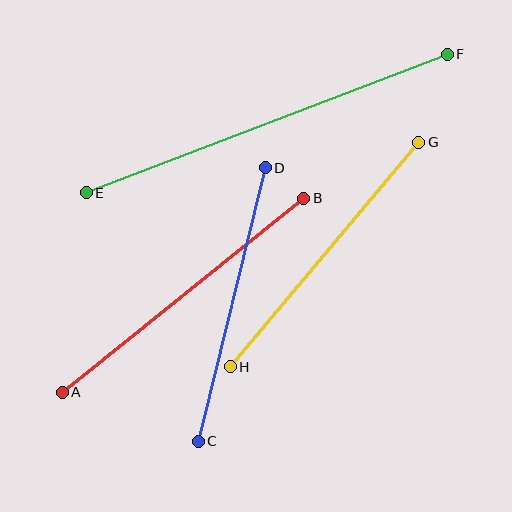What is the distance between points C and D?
The distance is approximately 282 pixels.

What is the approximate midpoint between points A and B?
The midpoint is at approximately (183, 295) pixels.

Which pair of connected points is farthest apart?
Points E and F are farthest apart.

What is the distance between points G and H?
The distance is approximately 293 pixels.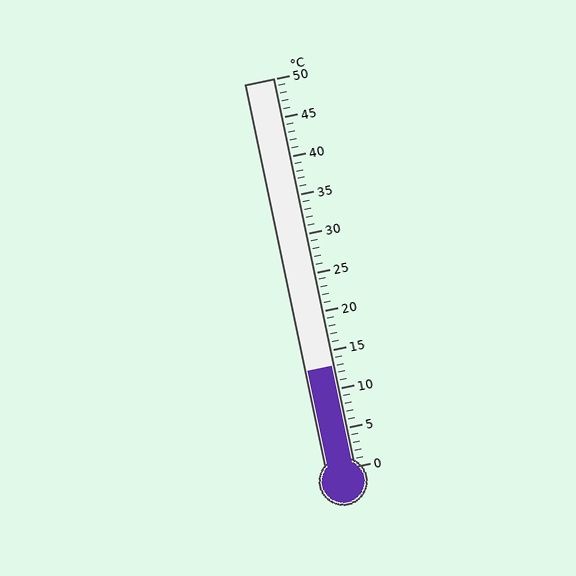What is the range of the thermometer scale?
The thermometer scale ranges from 0°C to 50°C.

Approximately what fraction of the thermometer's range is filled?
The thermometer is filled to approximately 25% of its range.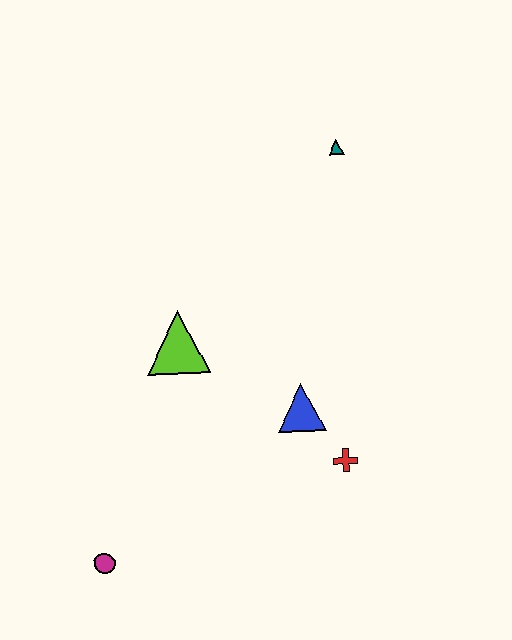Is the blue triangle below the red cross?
No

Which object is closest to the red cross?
The blue triangle is closest to the red cross.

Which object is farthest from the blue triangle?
The teal triangle is farthest from the blue triangle.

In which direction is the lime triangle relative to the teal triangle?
The lime triangle is below the teal triangle.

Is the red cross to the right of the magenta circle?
Yes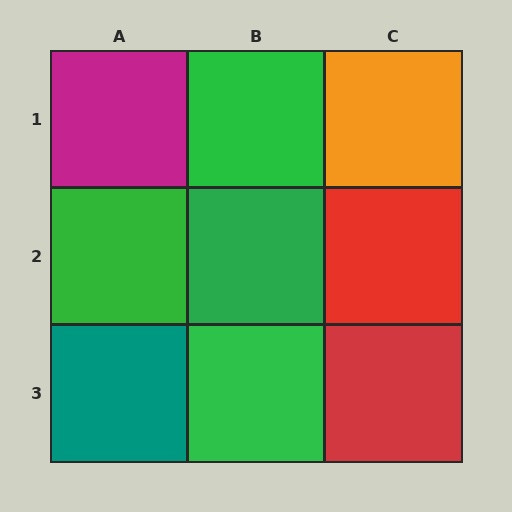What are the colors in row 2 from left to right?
Green, green, red.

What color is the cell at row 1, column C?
Orange.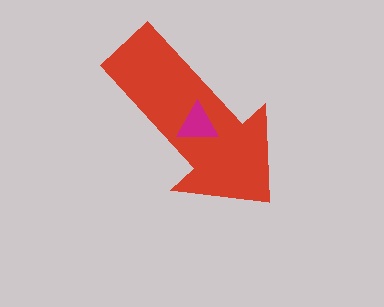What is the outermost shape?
The red arrow.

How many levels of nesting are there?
2.